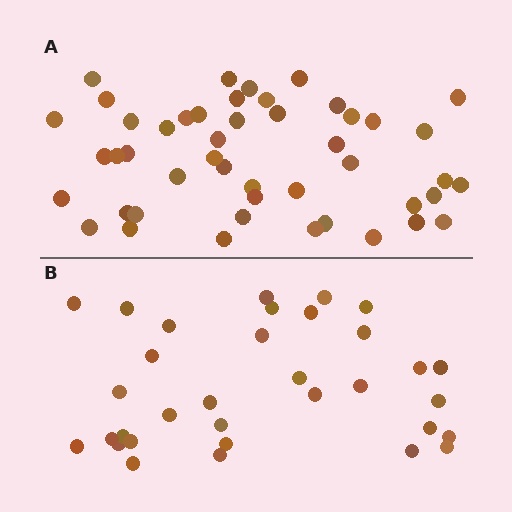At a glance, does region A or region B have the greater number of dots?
Region A (the top region) has more dots.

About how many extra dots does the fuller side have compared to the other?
Region A has approximately 15 more dots than region B.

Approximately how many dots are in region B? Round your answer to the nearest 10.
About 30 dots. (The exact count is 33, which rounds to 30.)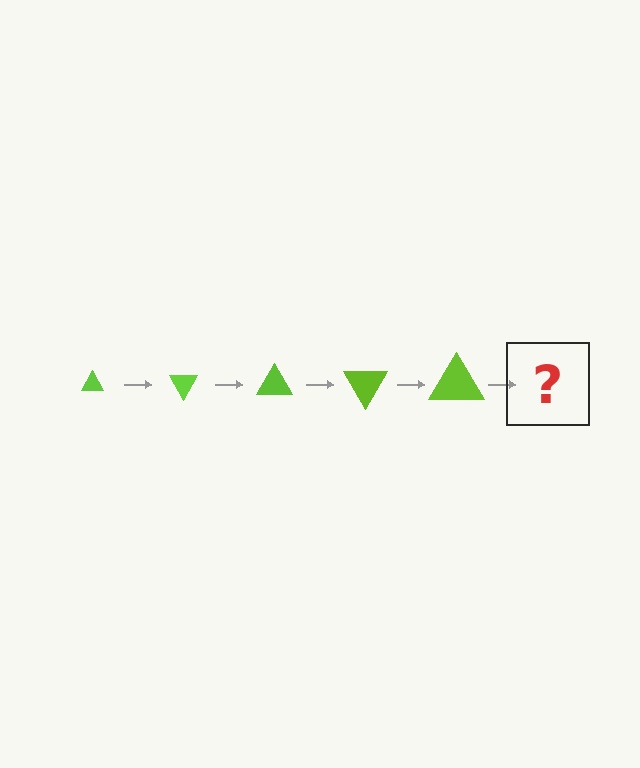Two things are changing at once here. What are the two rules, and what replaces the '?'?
The two rules are that the triangle grows larger each step and it rotates 60 degrees each step. The '?' should be a triangle, larger than the previous one and rotated 300 degrees from the start.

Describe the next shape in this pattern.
It should be a triangle, larger than the previous one and rotated 300 degrees from the start.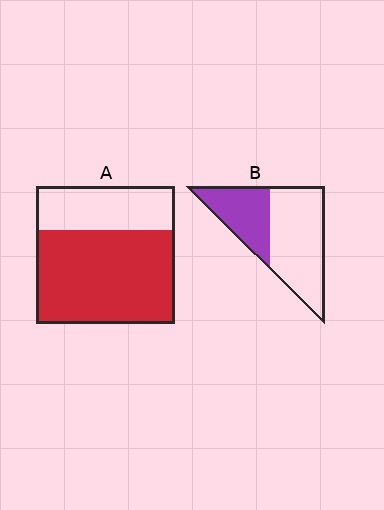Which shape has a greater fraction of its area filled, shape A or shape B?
Shape A.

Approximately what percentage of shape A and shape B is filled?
A is approximately 70% and B is approximately 35%.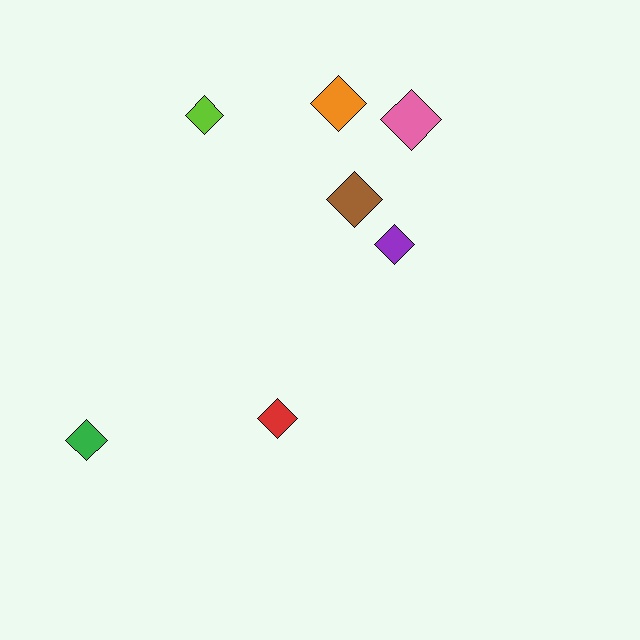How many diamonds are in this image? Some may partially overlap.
There are 7 diamonds.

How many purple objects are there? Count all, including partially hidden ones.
There is 1 purple object.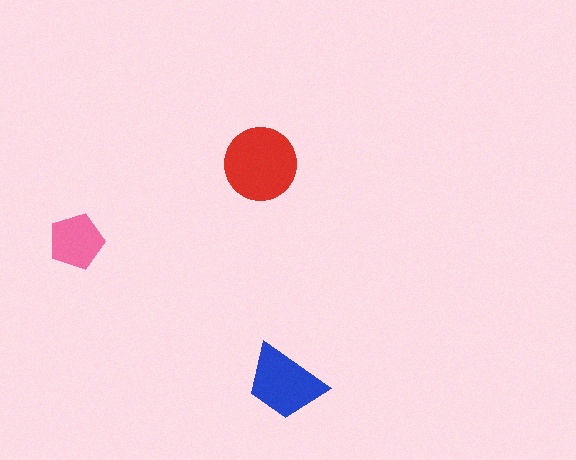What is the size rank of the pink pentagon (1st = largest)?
3rd.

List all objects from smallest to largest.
The pink pentagon, the blue trapezoid, the red circle.